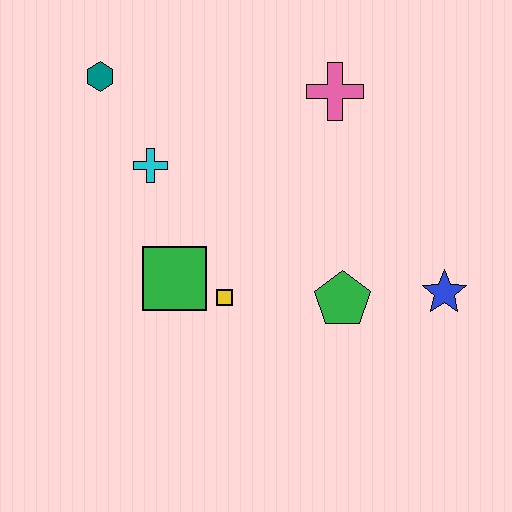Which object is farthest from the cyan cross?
The blue star is farthest from the cyan cross.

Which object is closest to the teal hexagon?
The cyan cross is closest to the teal hexagon.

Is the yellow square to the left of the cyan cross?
No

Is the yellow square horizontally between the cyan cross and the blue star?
Yes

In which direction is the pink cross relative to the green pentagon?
The pink cross is above the green pentagon.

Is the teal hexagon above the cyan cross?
Yes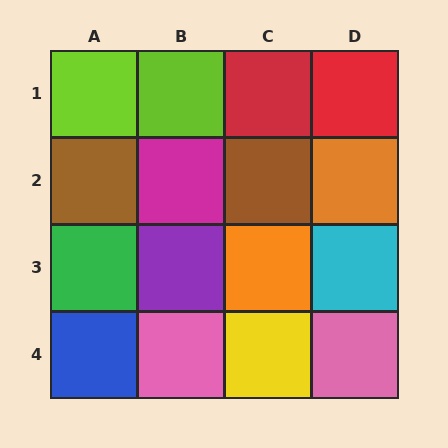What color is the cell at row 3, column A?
Green.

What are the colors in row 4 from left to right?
Blue, pink, yellow, pink.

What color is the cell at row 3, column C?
Orange.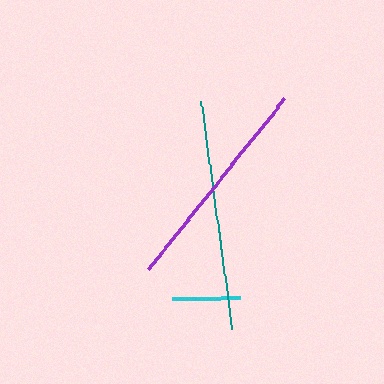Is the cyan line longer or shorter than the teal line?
The teal line is longer than the cyan line.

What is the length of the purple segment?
The purple segment is approximately 218 pixels long.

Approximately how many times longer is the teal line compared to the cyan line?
The teal line is approximately 3.4 times the length of the cyan line.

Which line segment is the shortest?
The cyan line is the shortest at approximately 68 pixels.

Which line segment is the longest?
The teal line is the longest at approximately 230 pixels.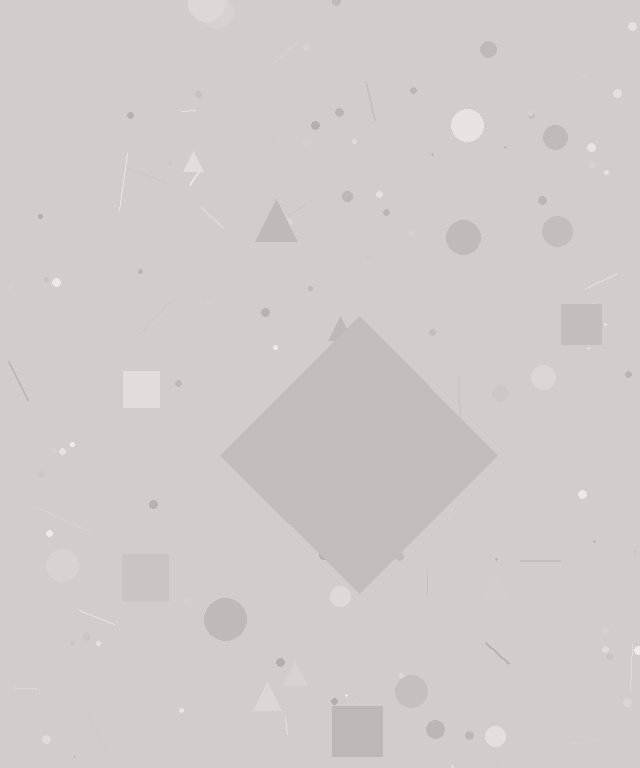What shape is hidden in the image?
A diamond is hidden in the image.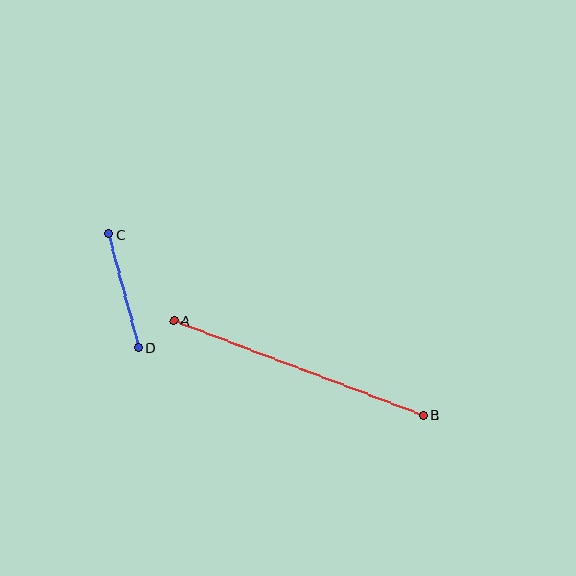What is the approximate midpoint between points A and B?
The midpoint is at approximately (298, 368) pixels.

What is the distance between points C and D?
The distance is approximately 117 pixels.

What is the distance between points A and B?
The distance is approximately 267 pixels.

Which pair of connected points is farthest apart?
Points A and B are farthest apart.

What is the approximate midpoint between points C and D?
The midpoint is at approximately (124, 291) pixels.